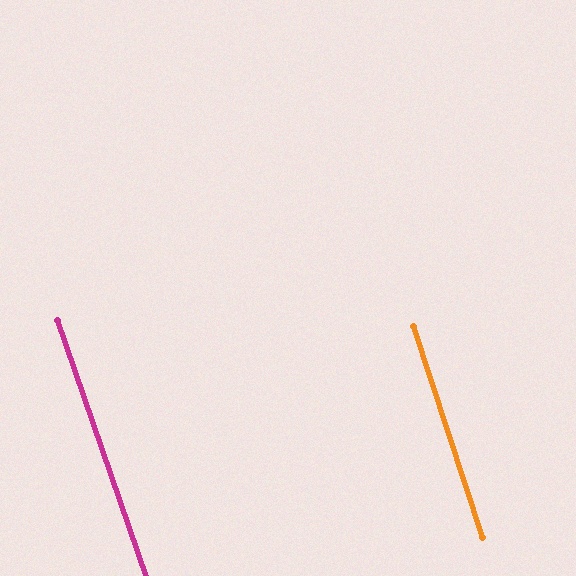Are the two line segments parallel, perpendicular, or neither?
Parallel — their directions differ by only 0.8°.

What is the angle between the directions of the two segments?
Approximately 1 degree.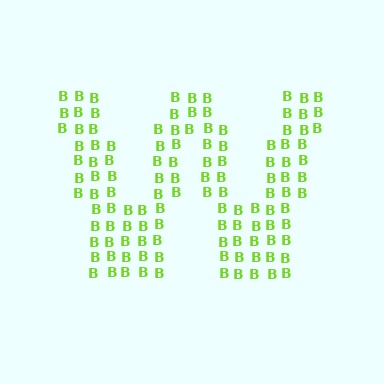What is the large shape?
The large shape is the letter W.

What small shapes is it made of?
It is made of small letter B's.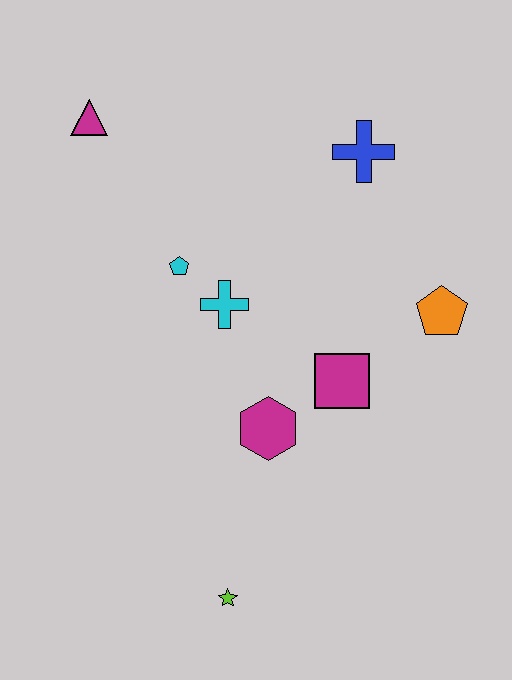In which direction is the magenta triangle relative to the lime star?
The magenta triangle is above the lime star.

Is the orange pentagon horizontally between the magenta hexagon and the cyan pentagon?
No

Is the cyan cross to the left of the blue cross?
Yes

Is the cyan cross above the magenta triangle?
No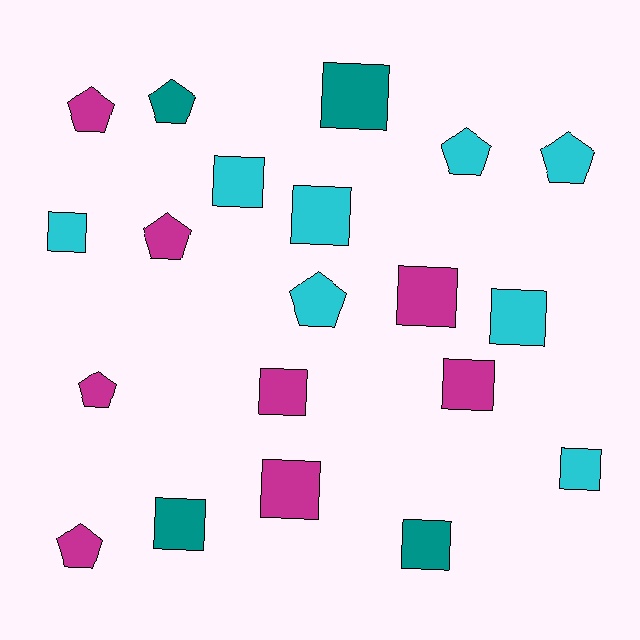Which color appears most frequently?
Magenta, with 8 objects.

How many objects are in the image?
There are 20 objects.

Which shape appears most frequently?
Square, with 12 objects.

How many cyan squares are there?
There are 5 cyan squares.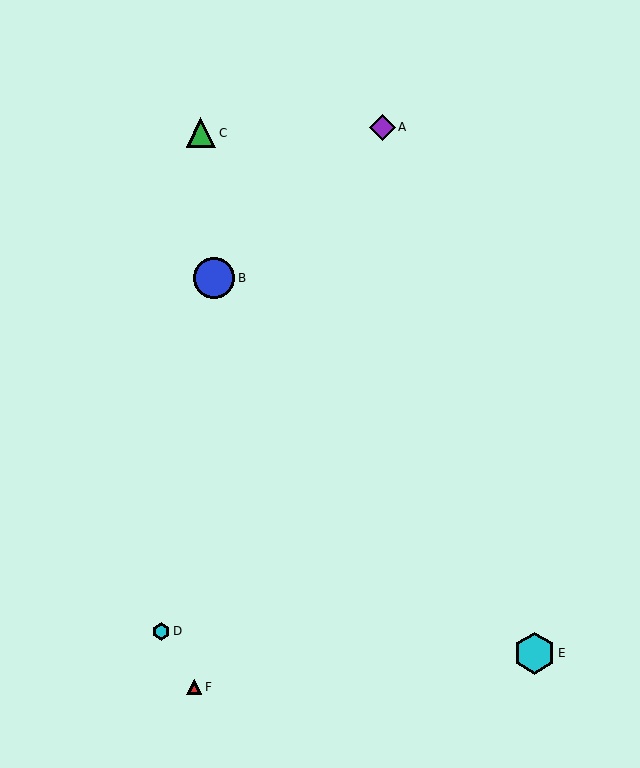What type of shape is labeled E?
Shape E is a cyan hexagon.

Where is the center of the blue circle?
The center of the blue circle is at (214, 278).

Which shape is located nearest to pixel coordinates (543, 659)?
The cyan hexagon (labeled E) at (535, 653) is nearest to that location.